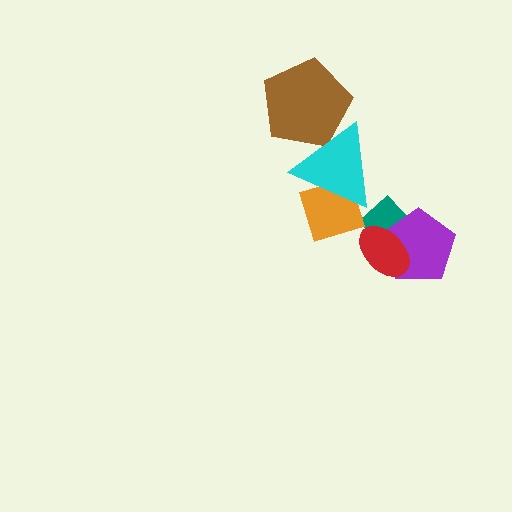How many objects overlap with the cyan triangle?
2 objects overlap with the cyan triangle.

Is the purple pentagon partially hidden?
Yes, it is partially covered by another shape.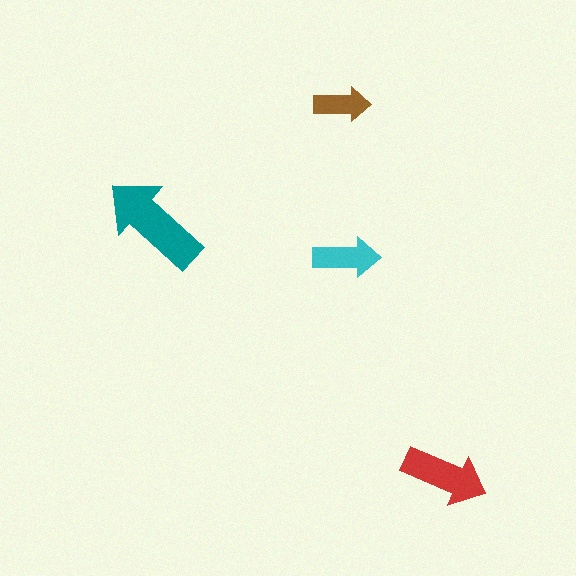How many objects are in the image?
There are 4 objects in the image.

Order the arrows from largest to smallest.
the teal one, the red one, the cyan one, the brown one.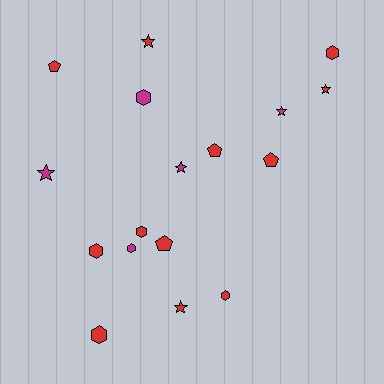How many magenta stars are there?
There are 3 magenta stars.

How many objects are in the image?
There are 17 objects.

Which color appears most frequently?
Red, with 12 objects.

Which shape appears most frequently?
Hexagon, with 7 objects.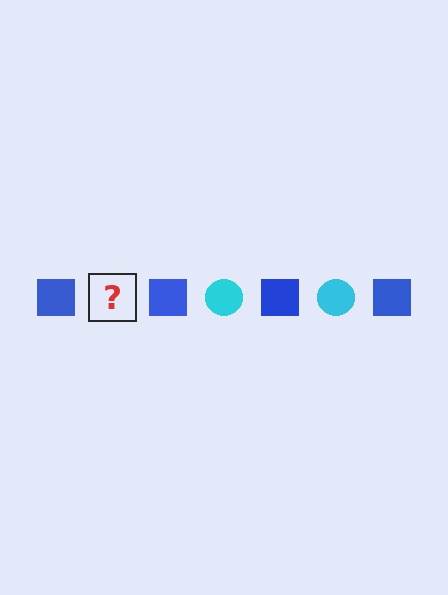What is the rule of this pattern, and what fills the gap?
The rule is that the pattern alternates between blue square and cyan circle. The gap should be filled with a cyan circle.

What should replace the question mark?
The question mark should be replaced with a cyan circle.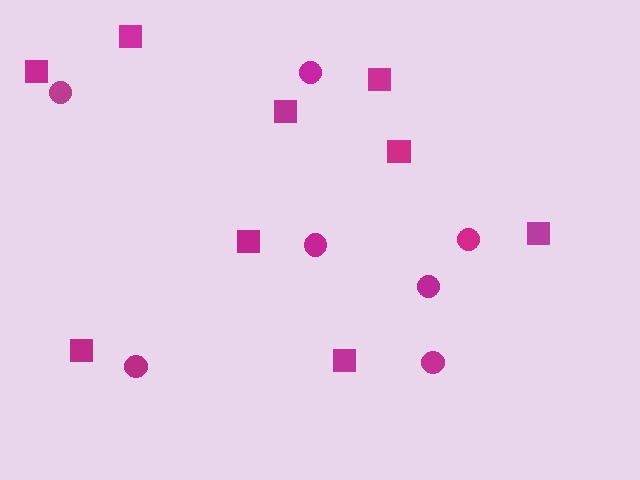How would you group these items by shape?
There are 2 groups: one group of circles (7) and one group of squares (9).